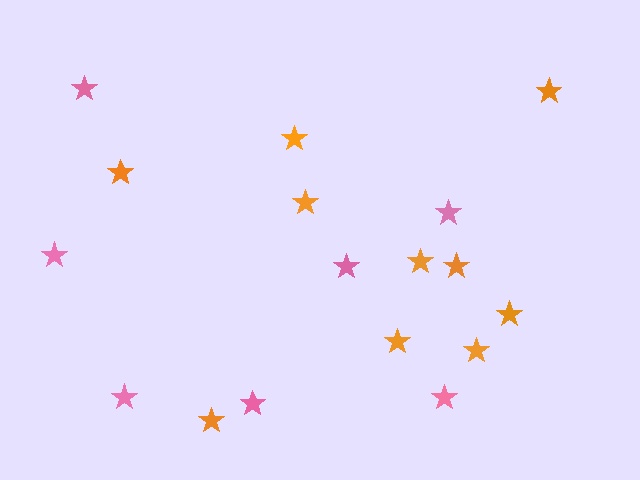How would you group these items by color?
There are 2 groups: one group of orange stars (10) and one group of pink stars (7).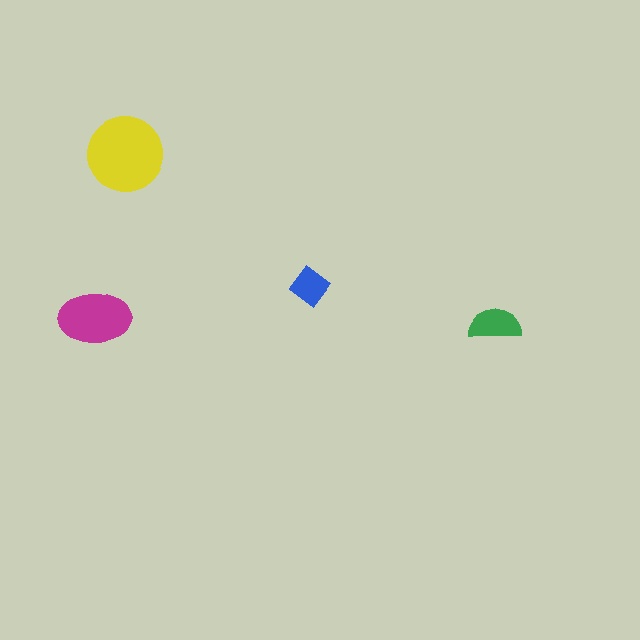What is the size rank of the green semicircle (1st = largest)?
3rd.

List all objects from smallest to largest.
The blue diamond, the green semicircle, the magenta ellipse, the yellow circle.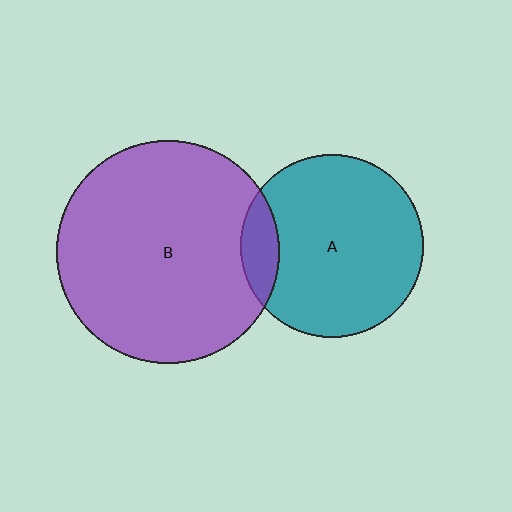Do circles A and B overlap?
Yes.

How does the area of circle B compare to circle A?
Approximately 1.5 times.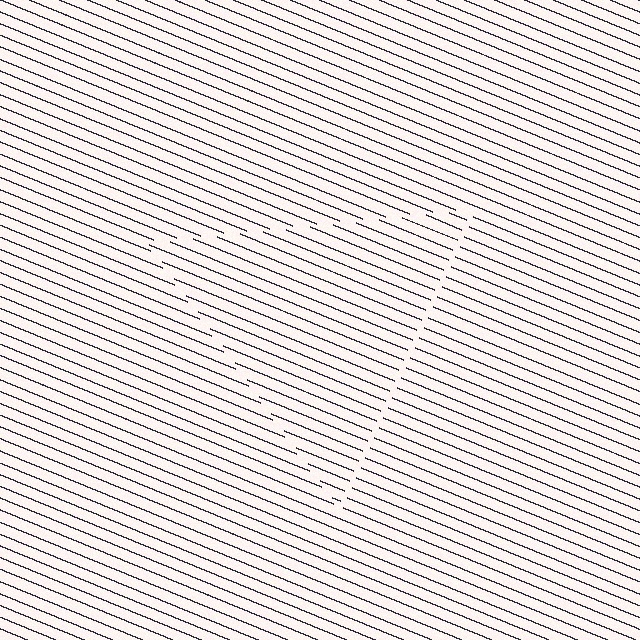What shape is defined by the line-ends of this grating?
An illusory triangle. The interior of the shape contains the same grating, shifted by half a period — the contour is defined by the phase discontinuity where line-ends from the inner and outer gratings abut.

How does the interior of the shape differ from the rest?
The interior of the shape contains the same grating, shifted by half a period — the contour is defined by the phase discontinuity where line-ends from the inner and outer gratings abut.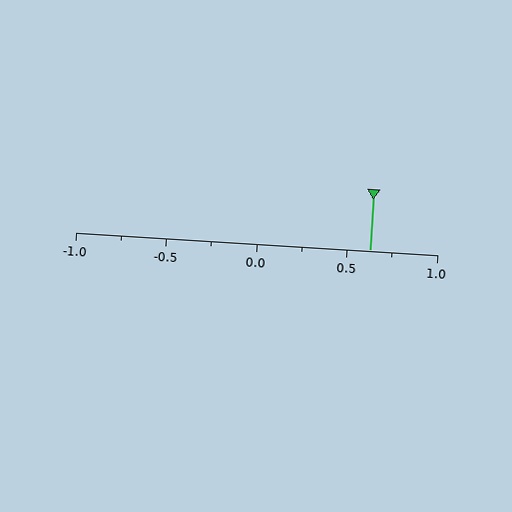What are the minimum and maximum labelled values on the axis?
The axis runs from -1.0 to 1.0.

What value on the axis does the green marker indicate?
The marker indicates approximately 0.62.